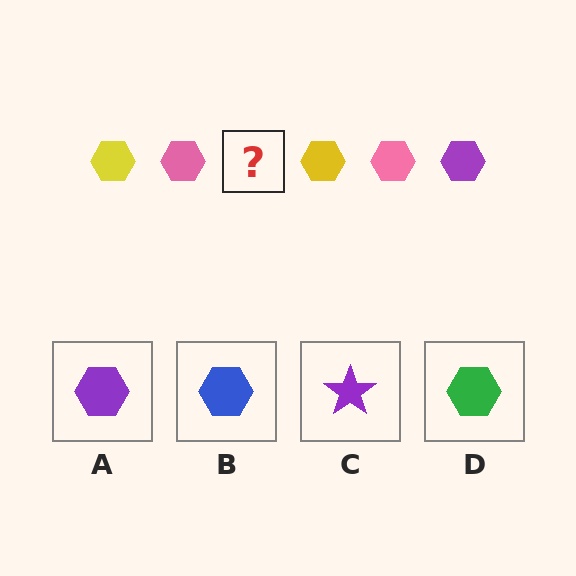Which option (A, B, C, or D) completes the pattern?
A.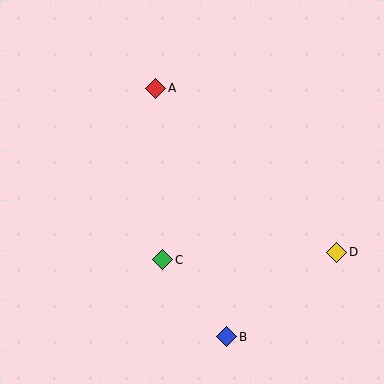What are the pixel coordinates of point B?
Point B is at (227, 337).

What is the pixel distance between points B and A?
The distance between B and A is 258 pixels.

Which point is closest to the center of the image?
Point C at (163, 260) is closest to the center.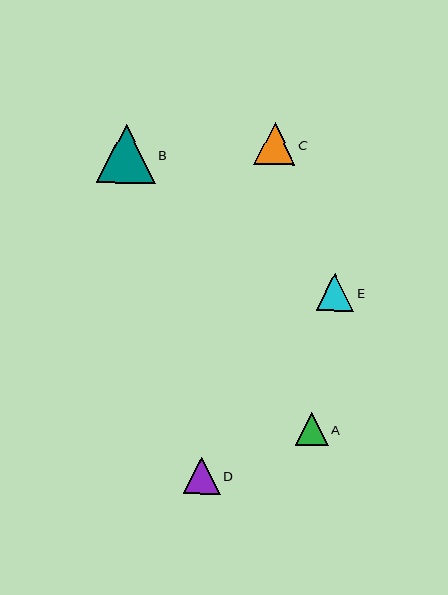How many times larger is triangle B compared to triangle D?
Triangle B is approximately 1.6 times the size of triangle D.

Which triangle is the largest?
Triangle B is the largest with a size of approximately 59 pixels.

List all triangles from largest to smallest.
From largest to smallest: B, C, E, D, A.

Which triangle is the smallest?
Triangle A is the smallest with a size of approximately 33 pixels.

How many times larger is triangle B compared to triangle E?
Triangle B is approximately 1.6 times the size of triangle E.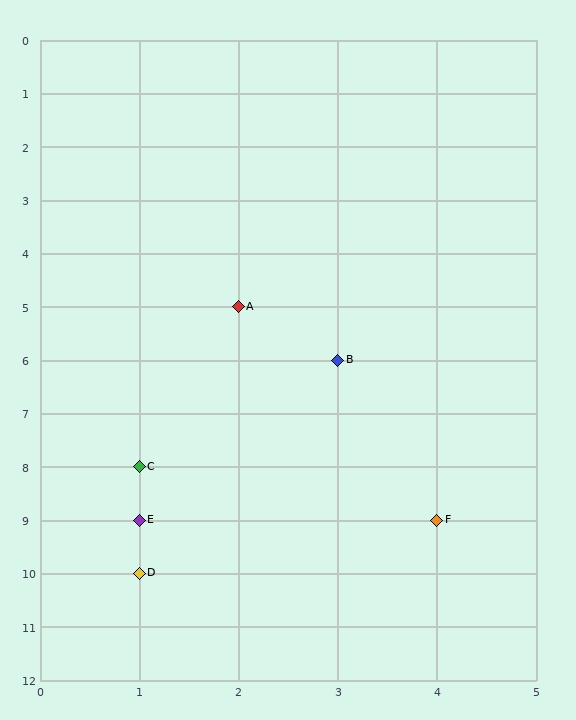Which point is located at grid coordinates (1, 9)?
Point E is at (1, 9).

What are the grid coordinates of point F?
Point F is at grid coordinates (4, 9).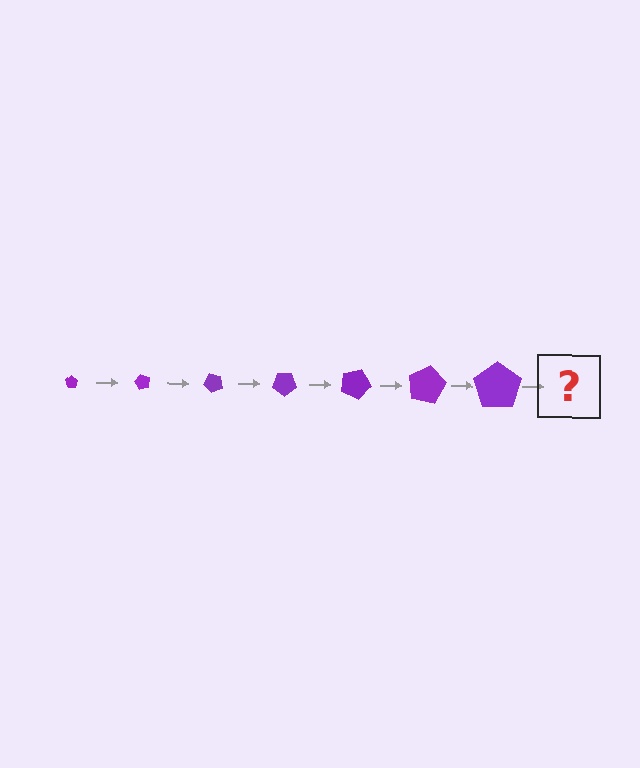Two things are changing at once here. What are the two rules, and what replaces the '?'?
The two rules are that the pentagon grows larger each step and it rotates 60 degrees each step. The '?' should be a pentagon, larger than the previous one and rotated 420 degrees from the start.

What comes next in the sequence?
The next element should be a pentagon, larger than the previous one and rotated 420 degrees from the start.